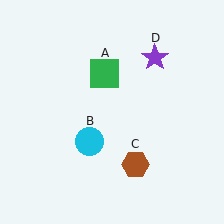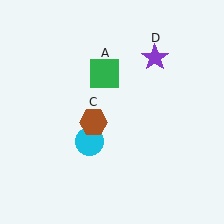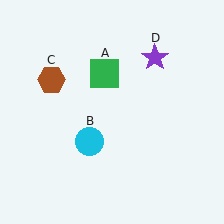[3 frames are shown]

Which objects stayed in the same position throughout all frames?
Green square (object A) and cyan circle (object B) and purple star (object D) remained stationary.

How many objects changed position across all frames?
1 object changed position: brown hexagon (object C).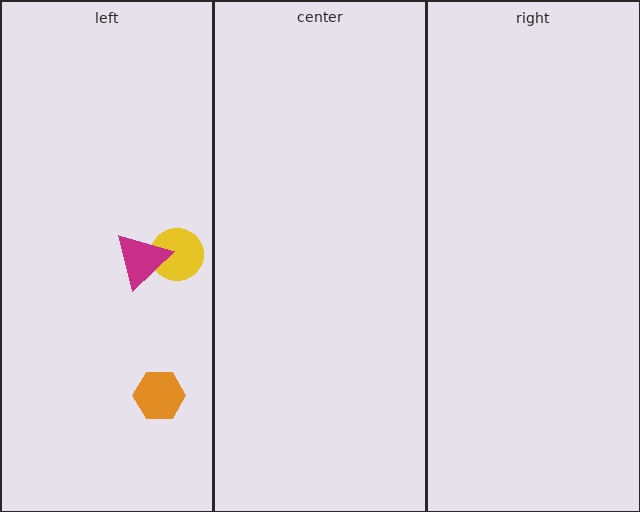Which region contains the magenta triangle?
The left region.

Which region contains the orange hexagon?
The left region.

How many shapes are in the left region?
3.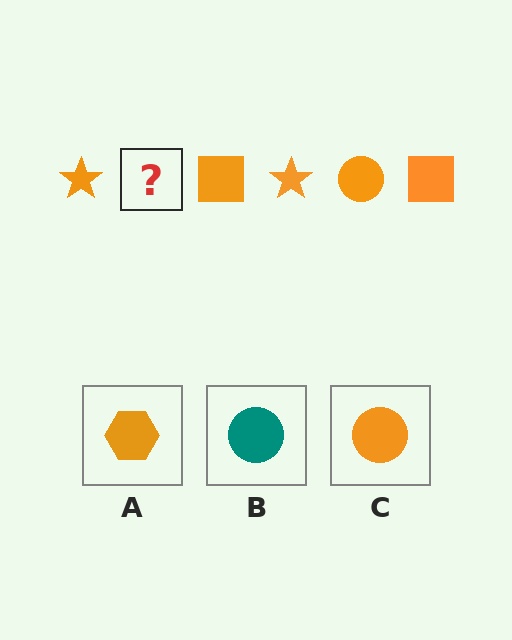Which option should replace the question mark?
Option C.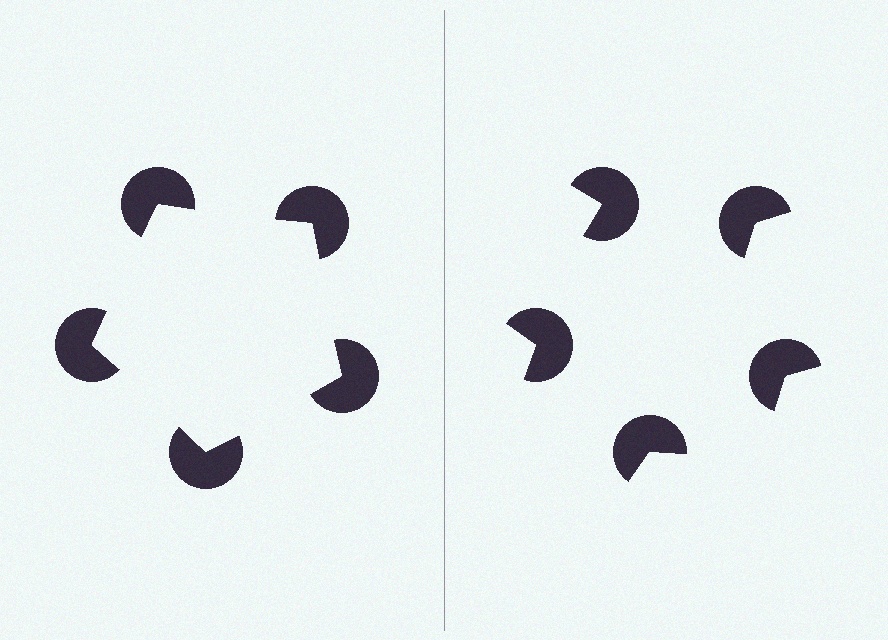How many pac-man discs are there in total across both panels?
10 — 5 on each side.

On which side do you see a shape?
An illusory pentagon appears on the left side. On the right side the wedge cuts are rotated, so no coherent shape forms.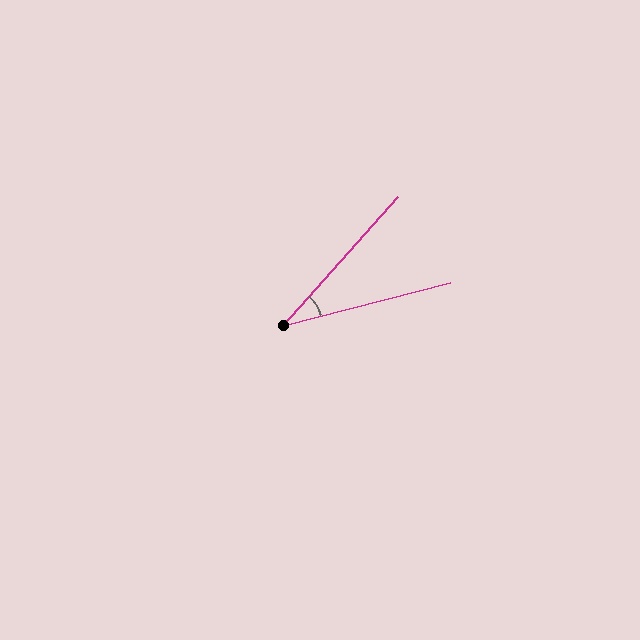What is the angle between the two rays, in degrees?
Approximately 34 degrees.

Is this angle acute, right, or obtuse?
It is acute.